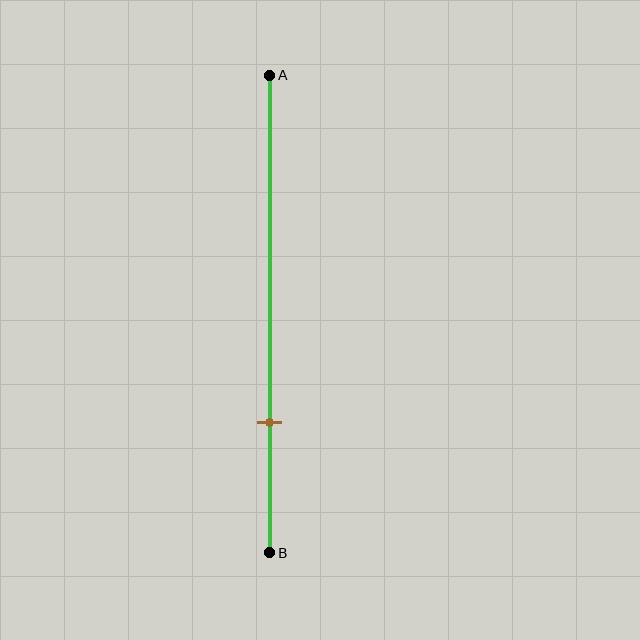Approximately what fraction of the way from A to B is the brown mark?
The brown mark is approximately 75% of the way from A to B.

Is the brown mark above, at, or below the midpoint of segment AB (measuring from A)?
The brown mark is below the midpoint of segment AB.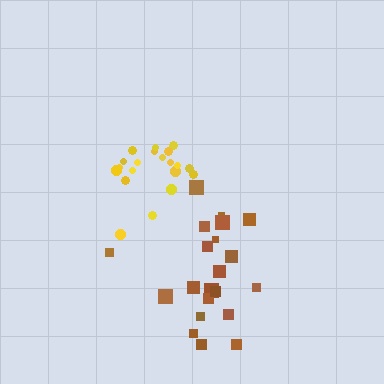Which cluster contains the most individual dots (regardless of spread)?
Brown (21).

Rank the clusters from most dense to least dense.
yellow, brown.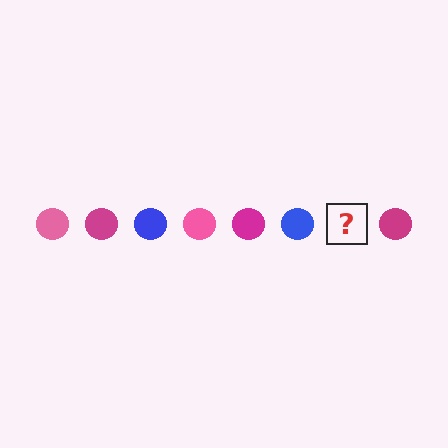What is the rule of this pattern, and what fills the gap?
The rule is that the pattern cycles through pink, magenta, blue circles. The gap should be filled with a pink circle.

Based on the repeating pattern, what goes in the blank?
The blank should be a pink circle.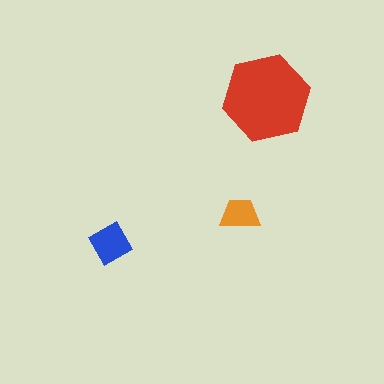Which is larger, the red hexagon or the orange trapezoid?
The red hexagon.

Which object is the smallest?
The orange trapezoid.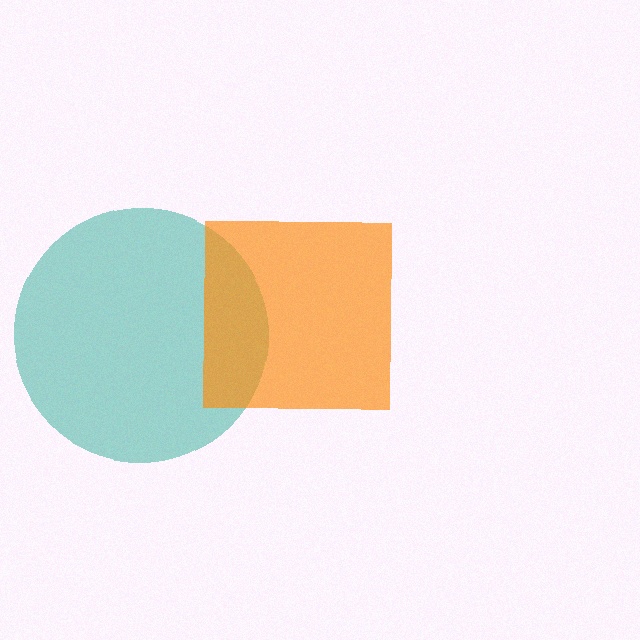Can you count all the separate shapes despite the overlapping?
Yes, there are 2 separate shapes.